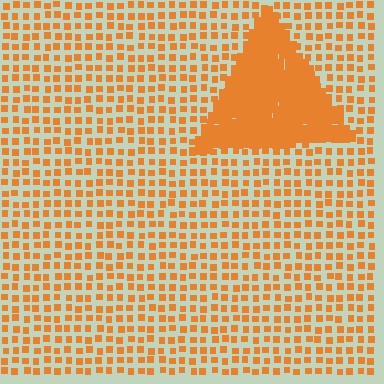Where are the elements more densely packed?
The elements are more densely packed inside the triangle boundary.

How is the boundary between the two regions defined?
The boundary is defined by a change in element density (approximately 3.1x ratio). All elements are the same color, size, and shape.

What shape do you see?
I see a triangle.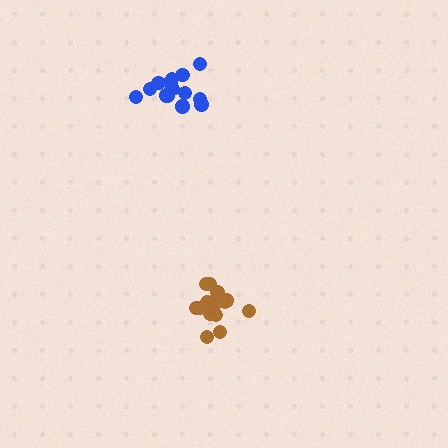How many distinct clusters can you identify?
There are 2 distinct clusters.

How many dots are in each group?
Group 1: 16 dots, Group 2: 15 dots (31 total).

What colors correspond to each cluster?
The clusters are colored: brown, blue.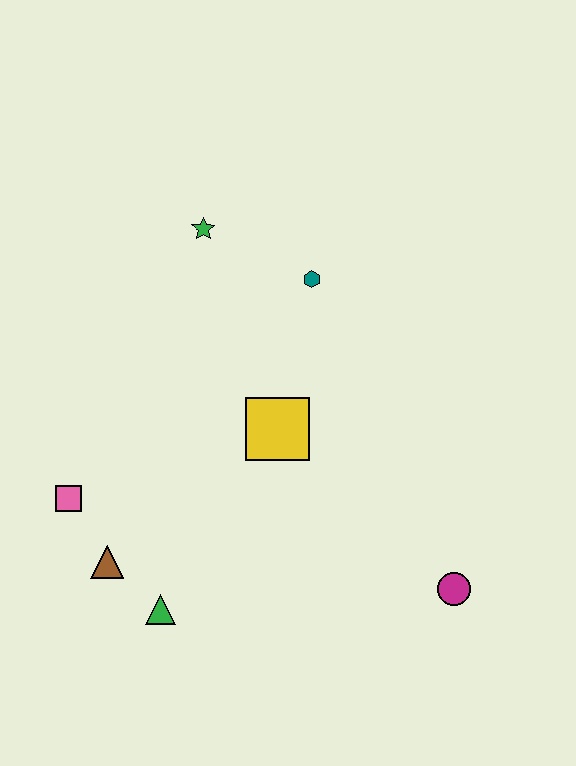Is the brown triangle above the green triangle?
Yes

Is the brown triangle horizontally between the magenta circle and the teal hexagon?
No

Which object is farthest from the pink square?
The magenta circle is farthest from the pink square.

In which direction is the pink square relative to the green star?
The pink square is below the green star.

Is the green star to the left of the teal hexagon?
Yes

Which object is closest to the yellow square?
The teal hexagon is closest to the yellow square.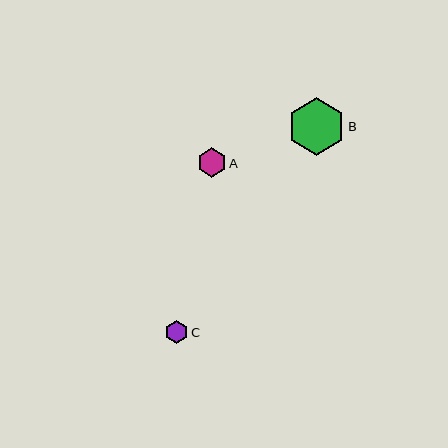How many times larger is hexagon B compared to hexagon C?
Hexagon B is approximately 2.5 times the size of hexagon C.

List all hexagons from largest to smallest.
From largest to smallest: B, A, C.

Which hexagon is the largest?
Hexagon B is the largest with a size of approximately 58 pixels.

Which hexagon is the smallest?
Hexagon C is the smallest with a size of approximately 24 pixels.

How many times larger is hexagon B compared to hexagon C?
Hexagon B is approximately 2.5 times the size of hexagon C.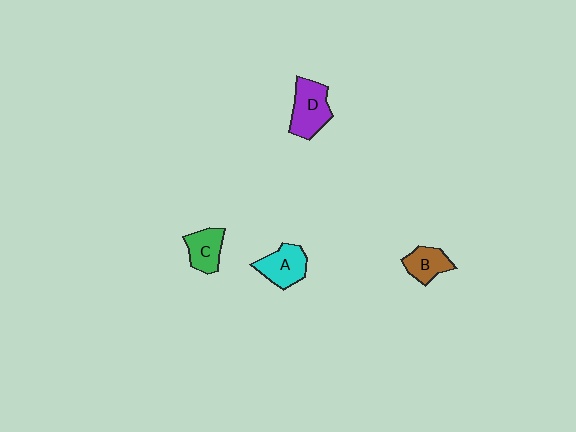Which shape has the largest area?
Shape D (purple).